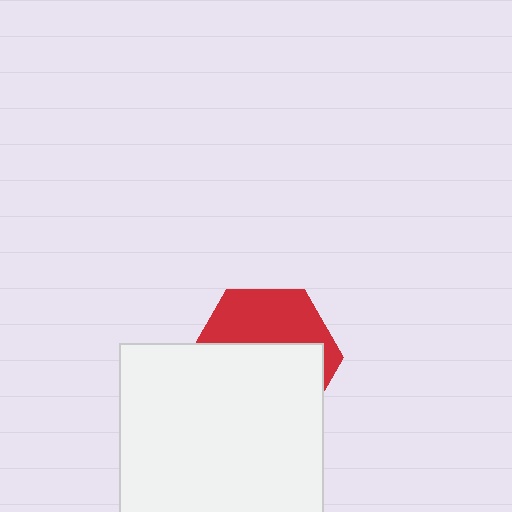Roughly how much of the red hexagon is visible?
A small part of it is visible (roughly 41%).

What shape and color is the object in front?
The object in front is a white square.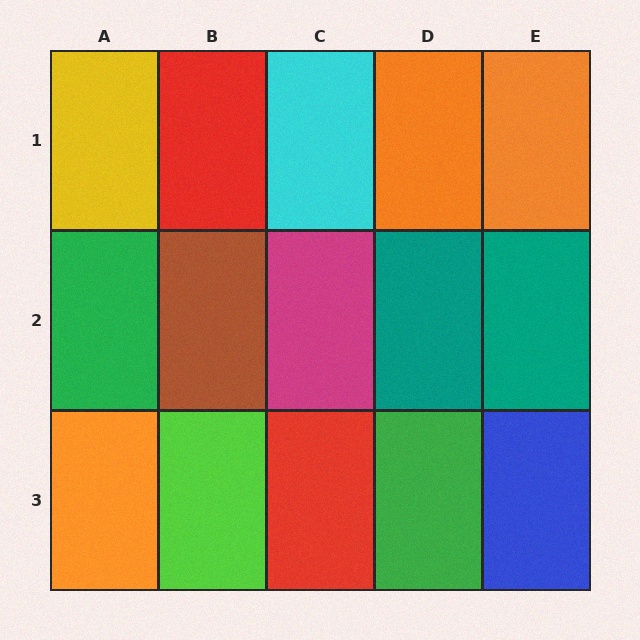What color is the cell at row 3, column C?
Red.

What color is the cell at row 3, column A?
Orange.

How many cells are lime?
1 cell is lime.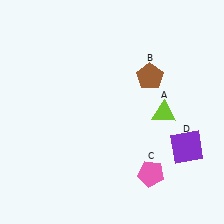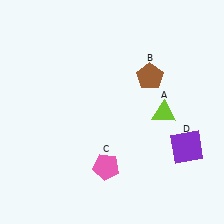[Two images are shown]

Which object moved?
The pink pentagon (C) moved left.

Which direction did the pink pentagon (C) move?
The pink pentagon (C) moved left.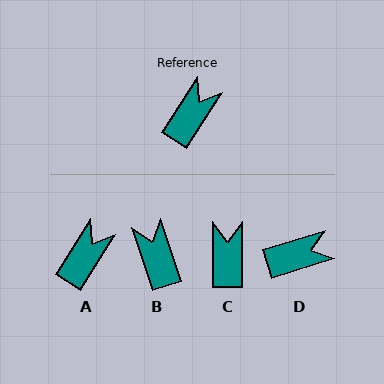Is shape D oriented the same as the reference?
No, it is off by about 41 degrees.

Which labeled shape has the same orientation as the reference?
A.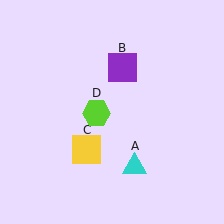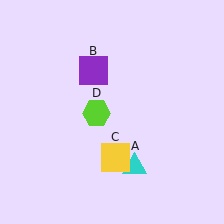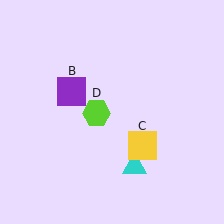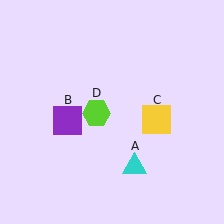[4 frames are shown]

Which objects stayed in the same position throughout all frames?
Cyan triangle (object A) and lime hexagon (object D) remained stationary.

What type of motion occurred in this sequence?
The purple square (object B), yellow square (object C) rotated counterclockwise around the center of the scene.